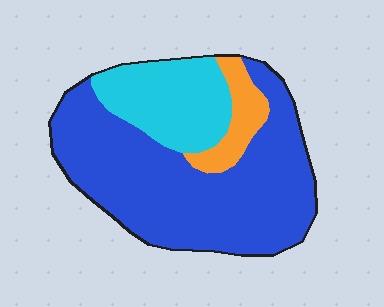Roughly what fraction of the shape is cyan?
Cyan covers 23% of the shape.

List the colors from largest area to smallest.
From largest to smallest: blue, cyan, orange.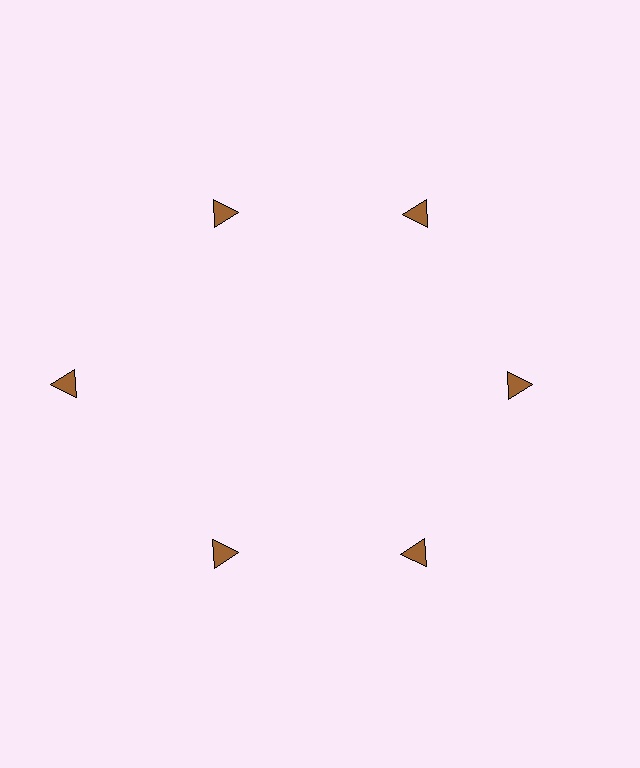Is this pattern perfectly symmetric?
No. The 6 brown triangles are arranged in a ring, but one element near the 9 o'clock position is pushed outward from the center, breaking the 6-fold rotational symmetry.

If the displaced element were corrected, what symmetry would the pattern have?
It would have 6-fold rotational symmetry — the pattern would map onto itself every 60 degrees.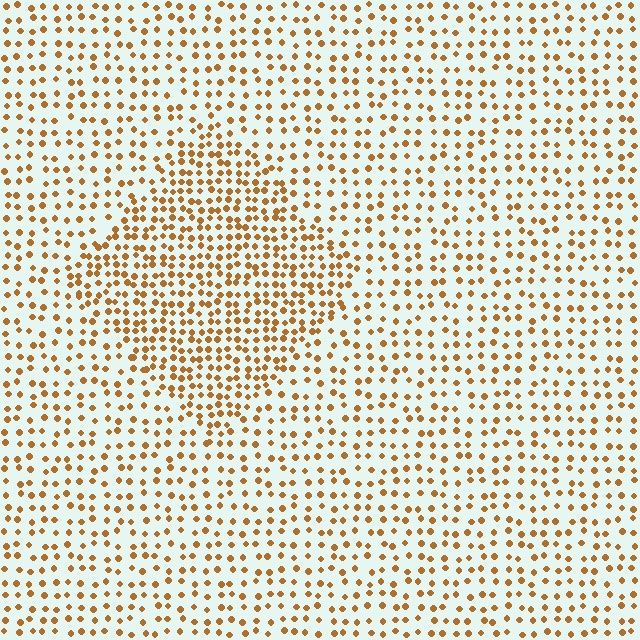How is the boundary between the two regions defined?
The boundary is defined by a change in element density (approximately 1.8x ratio). All elements are the same color, size, and shape.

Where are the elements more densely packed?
The elements are more densely packed inside the diamond boundary.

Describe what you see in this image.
The image contains small brown elements arranged at two different densities. A diamond-shaped region is visible where the elements are more densely packed than the surrounding area.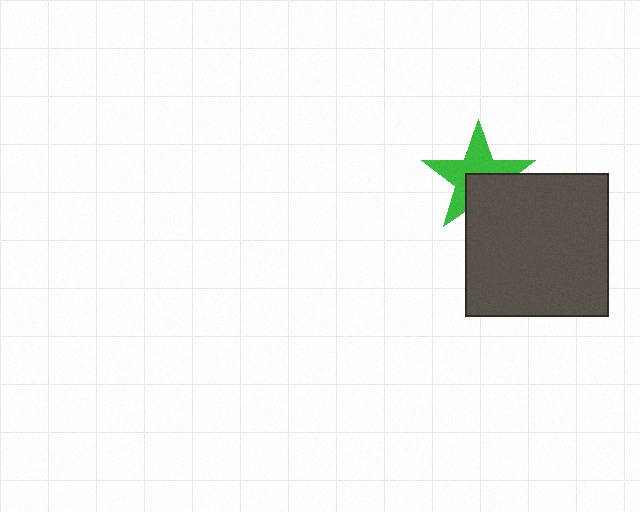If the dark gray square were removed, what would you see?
You would see the complete green star.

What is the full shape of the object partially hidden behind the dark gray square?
The partially hidden object is a green star.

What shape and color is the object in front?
The object in front is a dark gray square.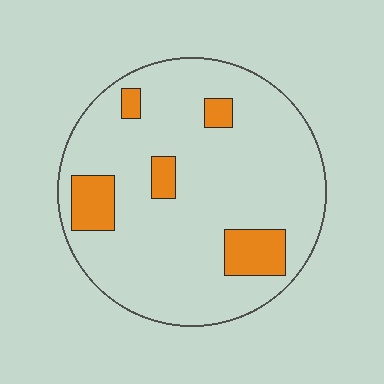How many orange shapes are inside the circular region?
5.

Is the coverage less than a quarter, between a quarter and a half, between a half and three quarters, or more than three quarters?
Less than a quarter.